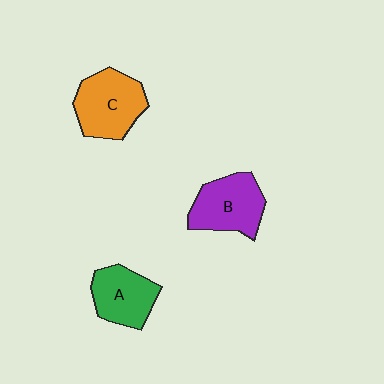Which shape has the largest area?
Shape C (orange).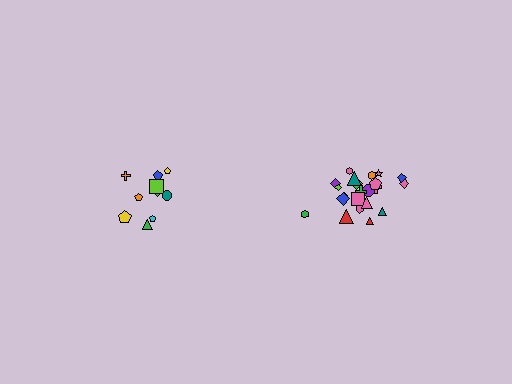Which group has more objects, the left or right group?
The right group.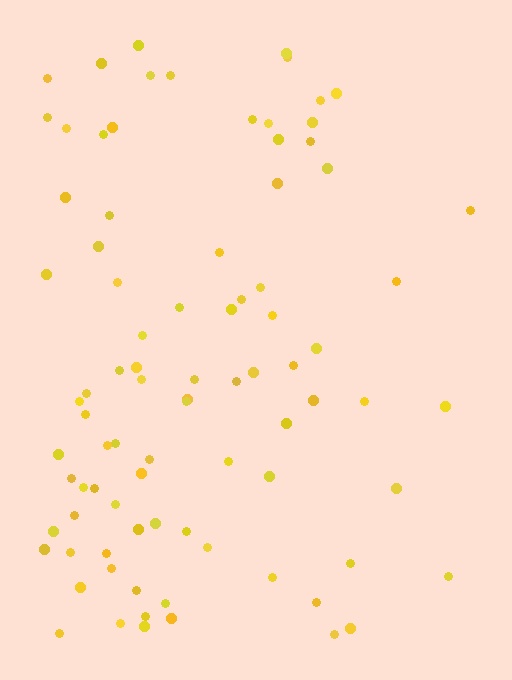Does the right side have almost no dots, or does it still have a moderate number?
Still a moderate number, just noticeably fewer than the left.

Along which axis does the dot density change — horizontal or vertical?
Horizontal.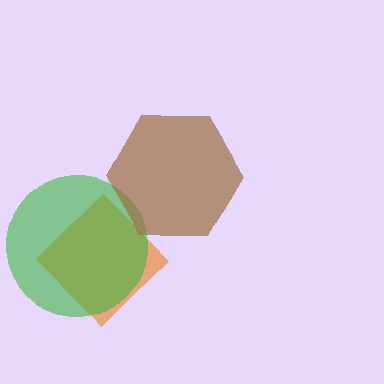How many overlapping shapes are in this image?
There are 3 overlapping shapes in the image.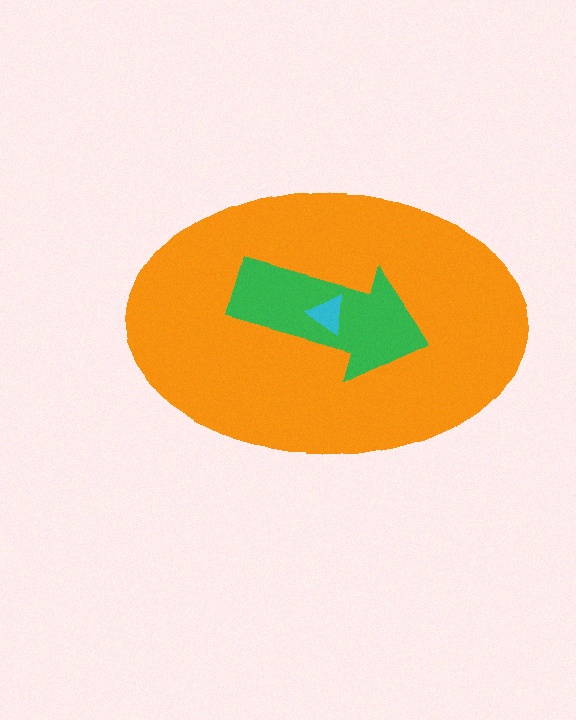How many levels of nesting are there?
3.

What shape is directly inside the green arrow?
The cyan triangle.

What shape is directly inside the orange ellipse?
The green arrow.